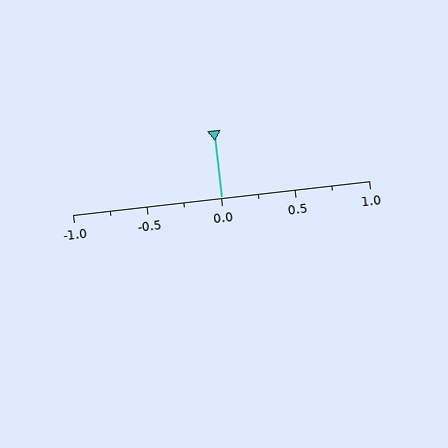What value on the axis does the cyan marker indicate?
The marker indicates approximately 0.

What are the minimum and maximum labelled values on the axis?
The axis runs from -1.0 to 1.0.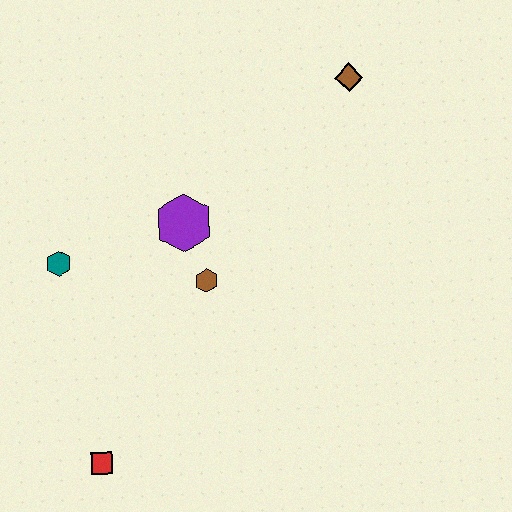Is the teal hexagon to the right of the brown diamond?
No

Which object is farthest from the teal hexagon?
The brown diamond is farthest from the teal hexagon.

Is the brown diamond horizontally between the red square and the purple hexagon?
No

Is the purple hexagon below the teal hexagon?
No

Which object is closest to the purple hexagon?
The brown hexagon is closest to the purple hexagon.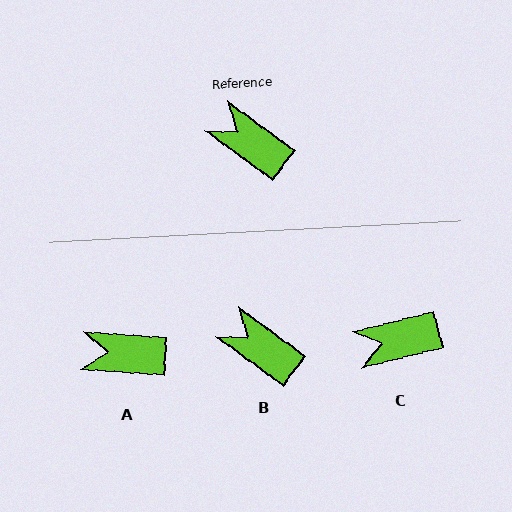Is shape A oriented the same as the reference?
No, it is off by about 32 degrees.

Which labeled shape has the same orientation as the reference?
B.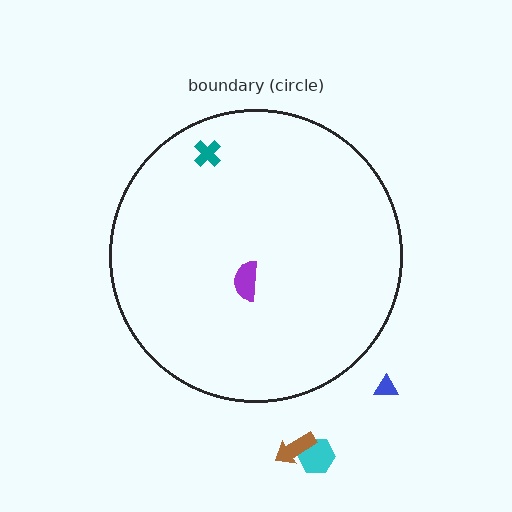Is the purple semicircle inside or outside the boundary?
Inside.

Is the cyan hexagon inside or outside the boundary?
Outside.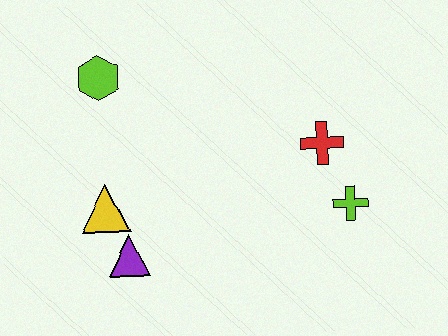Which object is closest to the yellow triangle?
The purple triangle is closest to the yellow triangle.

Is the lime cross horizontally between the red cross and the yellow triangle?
No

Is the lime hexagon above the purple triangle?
Yes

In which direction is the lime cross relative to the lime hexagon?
The lime cross is to the right of the lime hexagon.